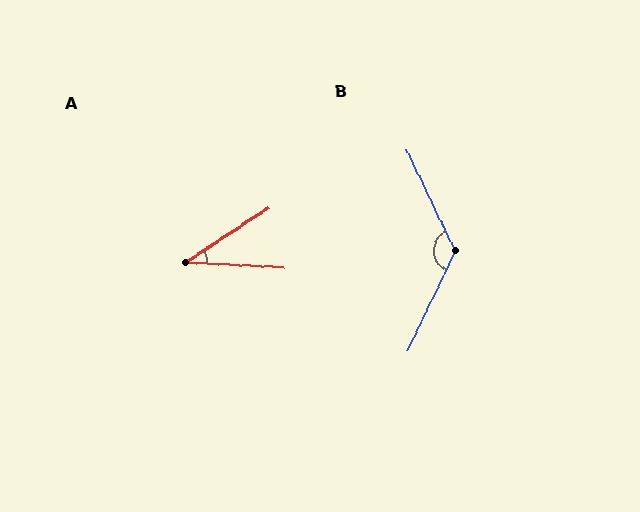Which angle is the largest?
B, at approximately 129 degrees.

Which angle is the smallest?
A, at approximately 36 degrees.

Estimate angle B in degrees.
Approximately 129 degrees.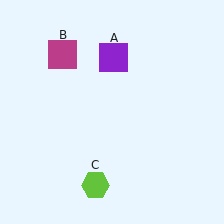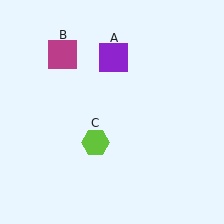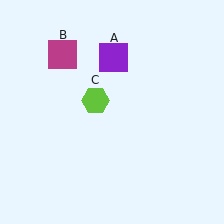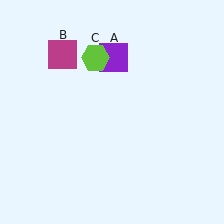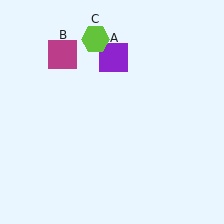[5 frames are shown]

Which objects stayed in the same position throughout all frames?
Purple square (object A) and magenta square (object B) remained stationary.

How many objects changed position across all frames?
1 object changed position: lime hexagon (object C).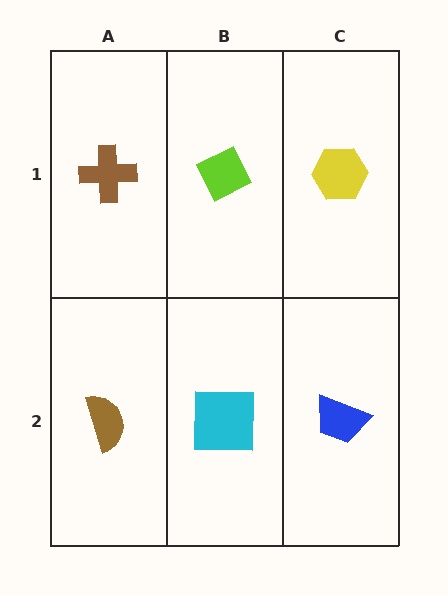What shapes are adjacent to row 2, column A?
A brown cross (row 1, column A), a cyan square (row 2, column B).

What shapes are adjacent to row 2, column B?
A lime diamond (row 1, column B), a brown semicircle (row 2, column A), a blue trapezoid (row 2, column C).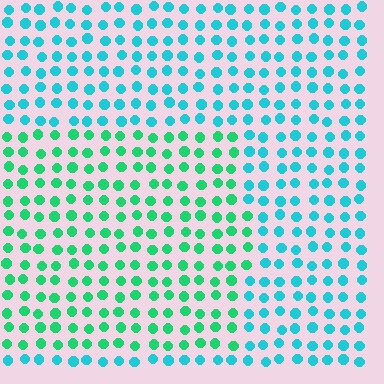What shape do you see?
I see a rectangle.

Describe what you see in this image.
The image is filled with small cyan elements in a uniform arrangement. A rectangle-shaped region is visible where the elements are tinted to a slightly different hue, forming a subtle color boundary.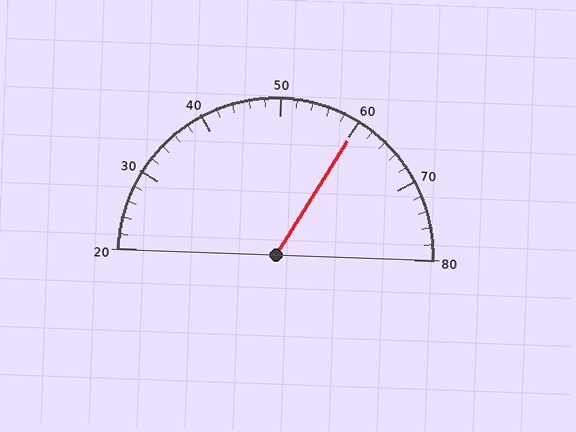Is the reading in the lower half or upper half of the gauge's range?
The reading is in the upper half of the range (20 to 80).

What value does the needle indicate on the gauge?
The needle indicates approximately 60.